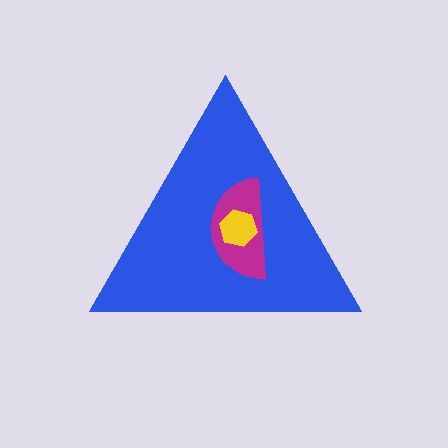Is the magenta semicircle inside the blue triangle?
Yes.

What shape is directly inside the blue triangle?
The magenta semicircle.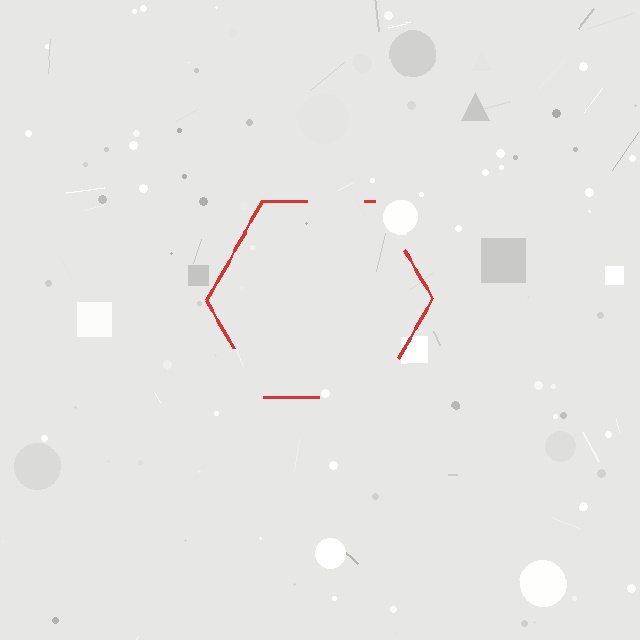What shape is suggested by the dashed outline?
The dashed outline suggests a hexagon.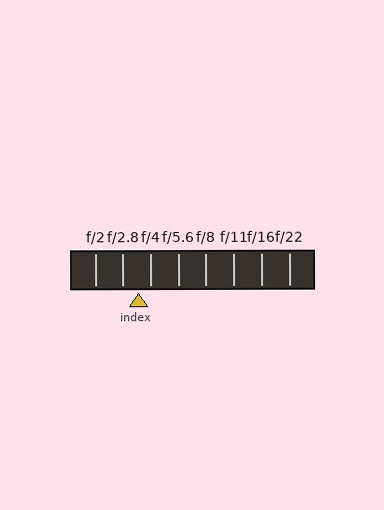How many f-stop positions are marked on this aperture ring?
There are 8 f-stop positions marked.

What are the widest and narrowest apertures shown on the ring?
The widest aperture shown is f/2 and the narrowest is f/22.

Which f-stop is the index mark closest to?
The index mark is closest to f/4.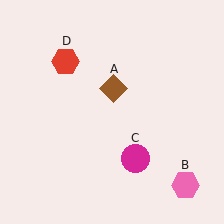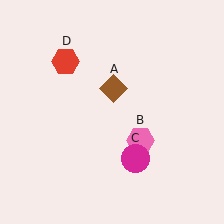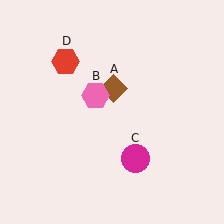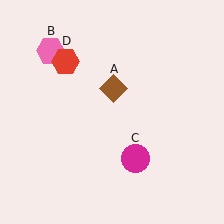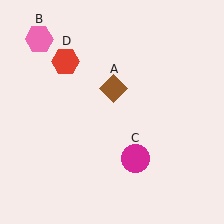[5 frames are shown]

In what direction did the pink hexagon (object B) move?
The pink hexagon (object B) moved up and to the left.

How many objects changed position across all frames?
1 object changed position: pink hexagon (object B).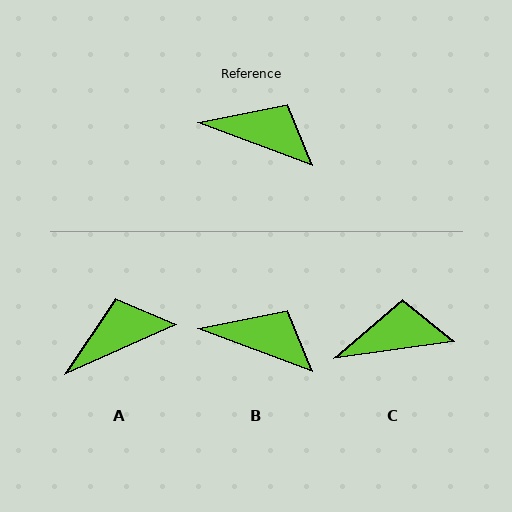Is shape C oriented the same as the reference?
No, it is off by about 29 degrees.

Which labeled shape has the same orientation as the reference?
B.